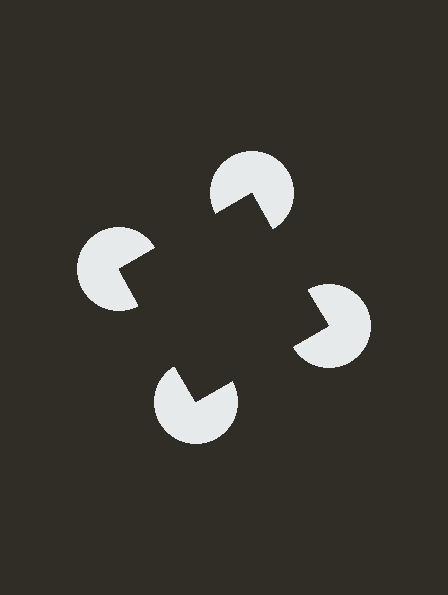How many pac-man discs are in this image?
There are 4 — one at each vertex of the illusory square.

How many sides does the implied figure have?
4 sides.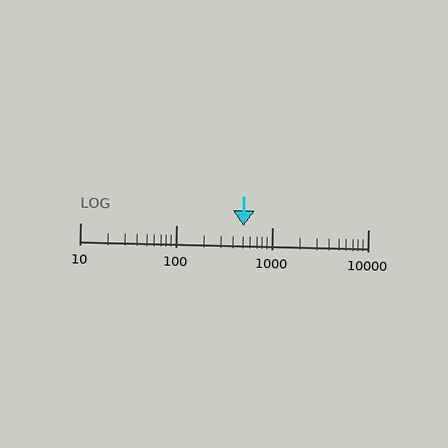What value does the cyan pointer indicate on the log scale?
The pointer indicates approximately 510.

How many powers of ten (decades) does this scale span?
The scale spans 3 decades, from 10 to 10000.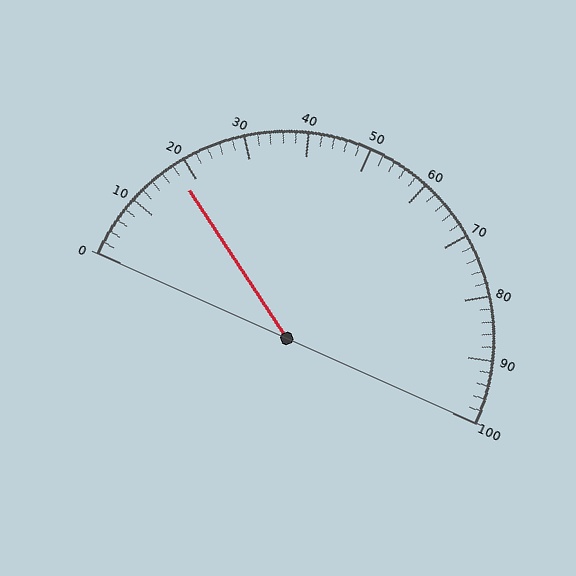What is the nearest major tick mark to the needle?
The nearest major tick mark is 20.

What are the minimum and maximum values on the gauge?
The gauge ranges from 0 to 100.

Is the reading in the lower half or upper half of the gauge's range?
The reading is in the lower half of the range (0 to 100).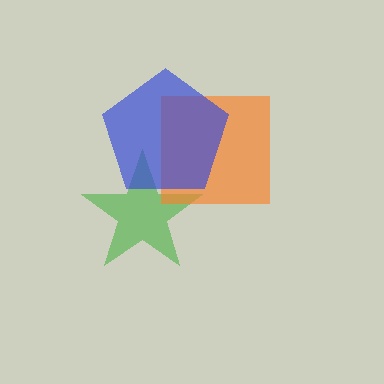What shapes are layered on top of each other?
The layered shapes are: a green star, an orange square, a blue pentagon.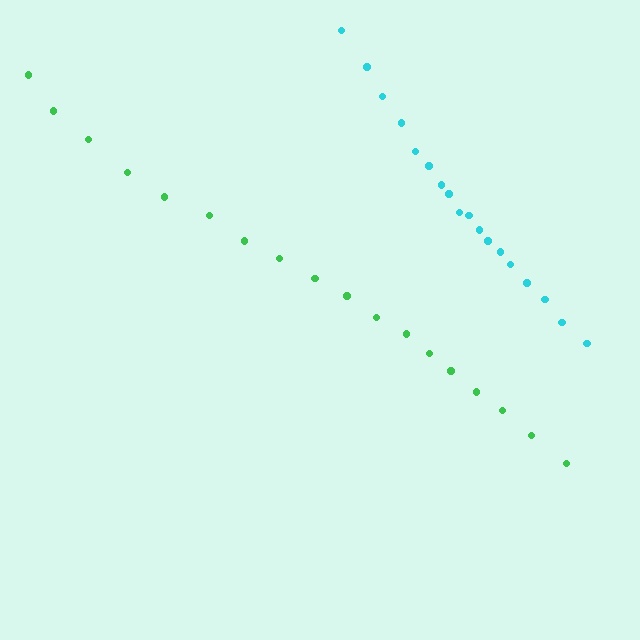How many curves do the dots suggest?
There are 2 distinct paths.